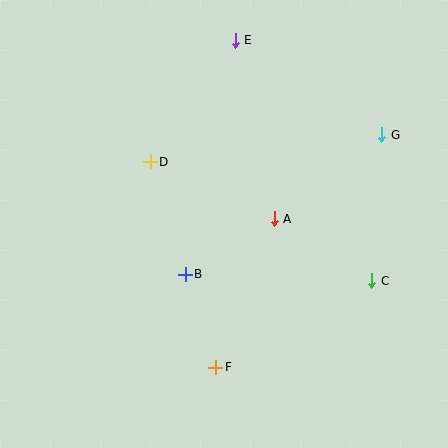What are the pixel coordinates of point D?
Point D is at (150, 162).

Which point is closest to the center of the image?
Point A at (274, 219) is closest to the center.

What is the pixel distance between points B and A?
The distance between B and A is 105 pixels.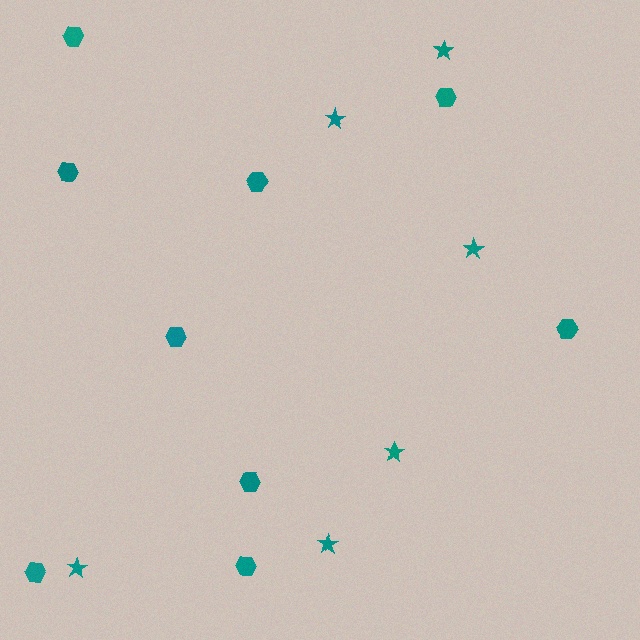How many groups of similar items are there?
There are 2 groups: one group of hexagons (9) and one group of stars (6).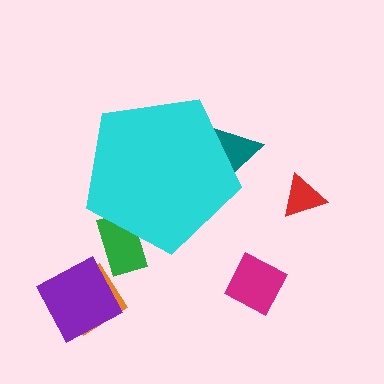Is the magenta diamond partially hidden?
No, the magenta diamond is fully visible.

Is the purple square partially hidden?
No, the purple square is fully visible.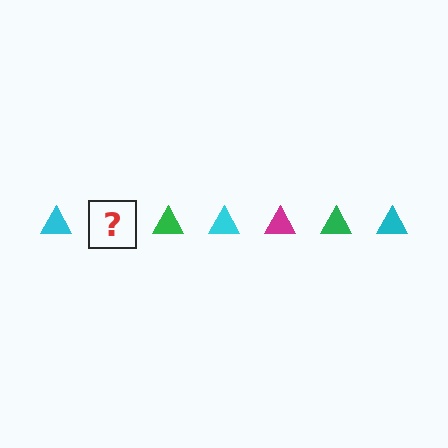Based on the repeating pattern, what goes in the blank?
The blank should be a magenta triangle.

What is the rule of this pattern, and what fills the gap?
The rule is that the pattern cycles through cyan, magenta, green triangles. The gap should be filled with a magenta triangle.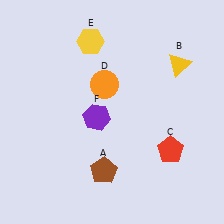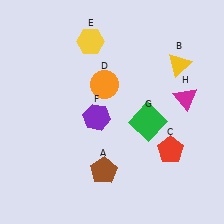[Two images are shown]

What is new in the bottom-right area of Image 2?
A green square (G) was added in the bottom-right area of Image 2.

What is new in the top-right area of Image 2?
A magenta triangle (H) was added in the top-right area of Image 2.